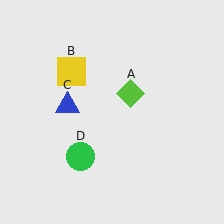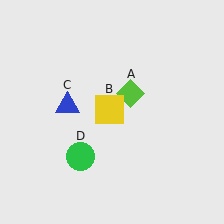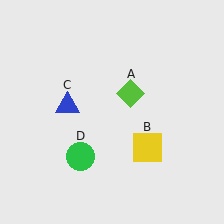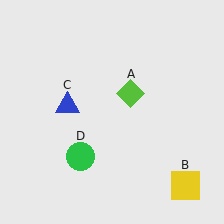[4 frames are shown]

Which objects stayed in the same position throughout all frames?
Lime diamond (object A) and blue triangle (object C) and green circle (object D) remained stationary.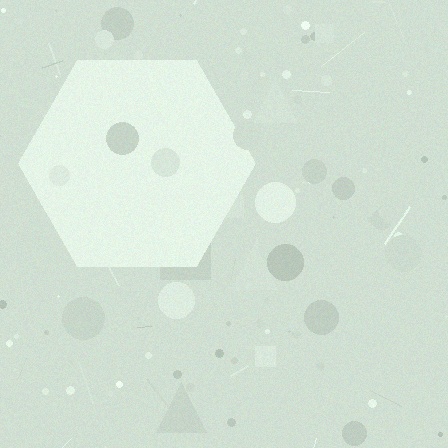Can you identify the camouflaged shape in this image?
The camouflaged shape is a hexagon.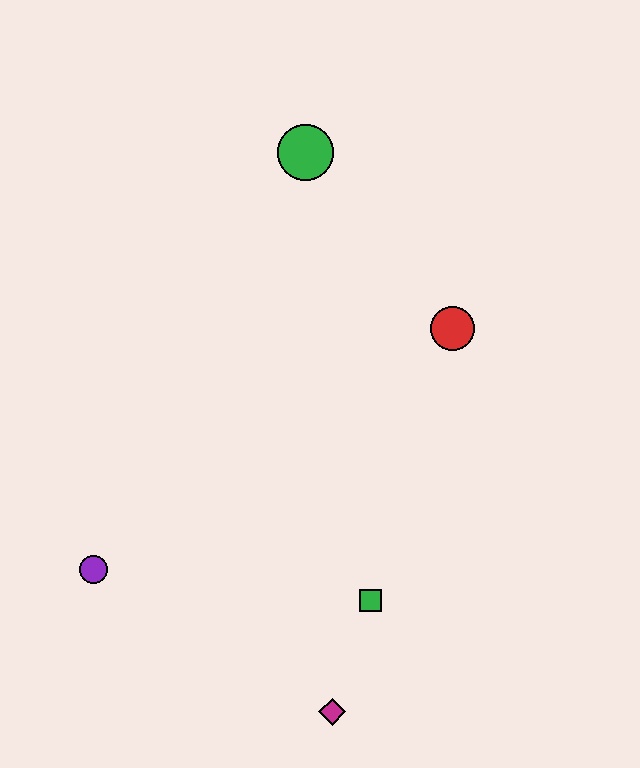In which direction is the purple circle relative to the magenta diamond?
The purple circle is to the left of the magenta diamond.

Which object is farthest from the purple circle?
The green circle is farthest from the purple circle.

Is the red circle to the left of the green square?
No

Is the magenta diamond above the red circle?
No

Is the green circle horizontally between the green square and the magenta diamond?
No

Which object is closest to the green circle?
The red circle is closest to the green circle.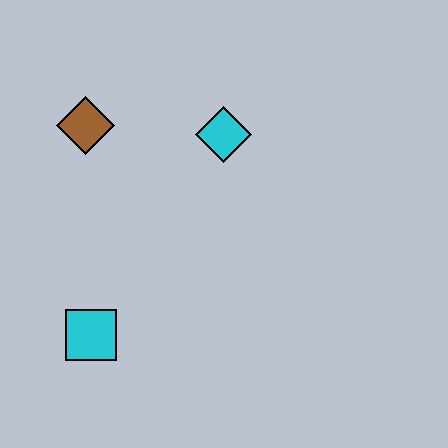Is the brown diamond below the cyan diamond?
No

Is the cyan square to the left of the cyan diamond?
Yes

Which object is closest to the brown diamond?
The cyan diamond is closest to the brown diamond.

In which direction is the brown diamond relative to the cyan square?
The brown diamond is above the cyan square.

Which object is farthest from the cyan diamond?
The cyan square is farthest from the cyan diamond.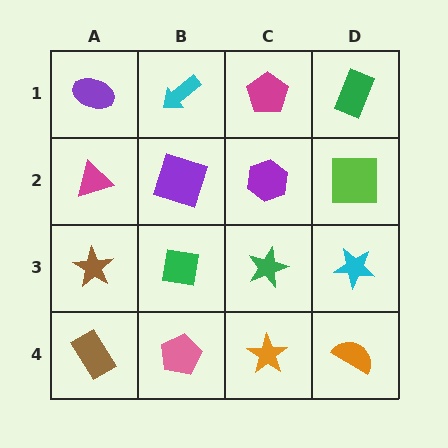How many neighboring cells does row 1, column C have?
3.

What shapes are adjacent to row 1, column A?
A magenta triangle (row 2, column A), a cyan arrow (row 1, column B).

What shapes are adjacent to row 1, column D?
A lime square (row 2, column D), a magenta pentagon (row 1, column C).